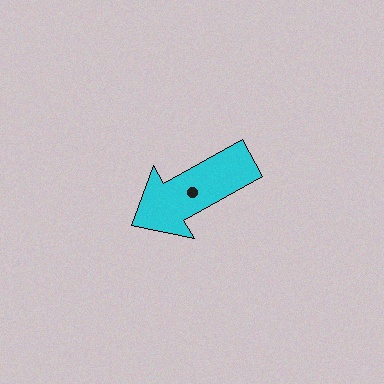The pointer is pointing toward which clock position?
Roughly 8 o'clock.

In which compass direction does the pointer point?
Southwest.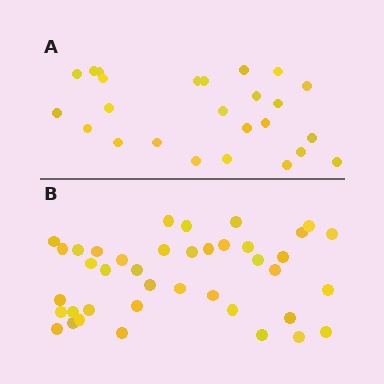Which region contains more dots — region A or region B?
Region B (the bottom region) has more dots.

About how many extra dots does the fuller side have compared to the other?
Region B has approximately 15 more dots than region A.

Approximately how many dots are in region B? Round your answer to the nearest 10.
About 40 dots.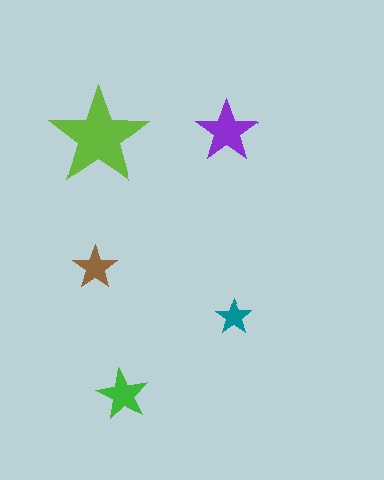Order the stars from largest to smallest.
the lime one, the purple one, the green one, the brown one, the teal one.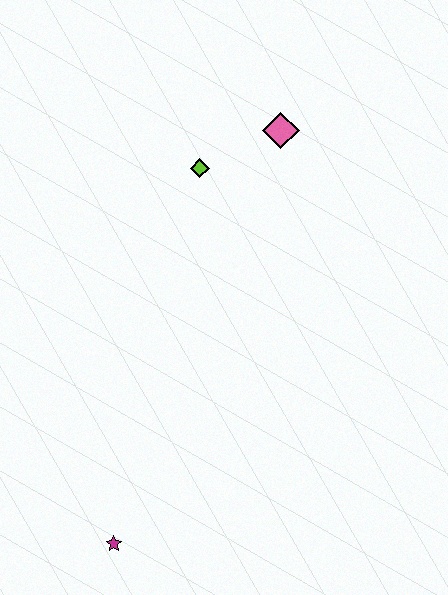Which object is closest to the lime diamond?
The pink diamond is closest to the lime diamond.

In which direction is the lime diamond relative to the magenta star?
The lime diamond is above the magenta star.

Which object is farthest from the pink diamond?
The magenta star is farthest from the pink diamond.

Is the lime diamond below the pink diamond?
Yes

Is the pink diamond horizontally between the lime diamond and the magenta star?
No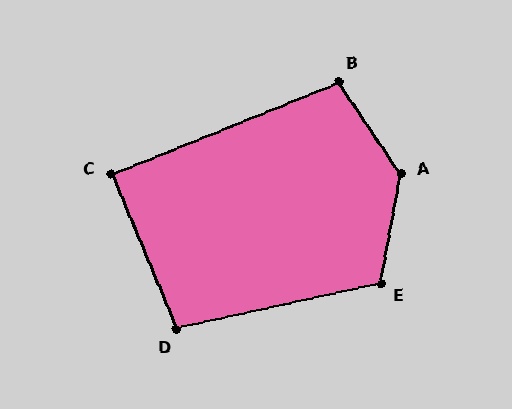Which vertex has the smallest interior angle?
C, at approximately 89 degrees.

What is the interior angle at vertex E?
Approximately 113 degrees (obtuse).